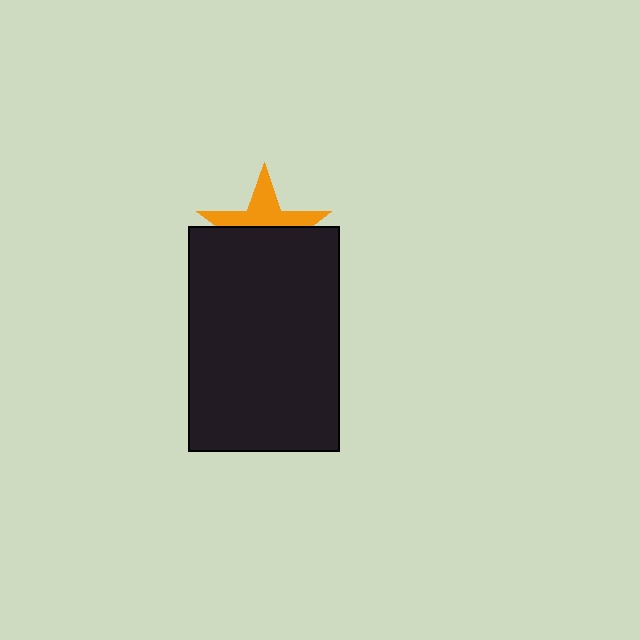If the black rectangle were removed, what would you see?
You would see the complete orange star.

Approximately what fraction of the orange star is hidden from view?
Roughly 58% of the orange star is hidden behind the black rectangle.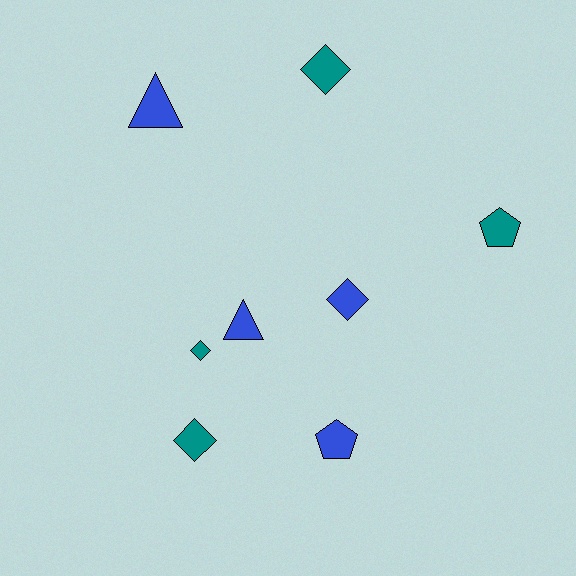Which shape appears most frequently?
Diamond, with 4 objects.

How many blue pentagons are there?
There is 1 blue pentagon.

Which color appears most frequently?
Teal, with 4 objects.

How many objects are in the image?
There are 8 objects.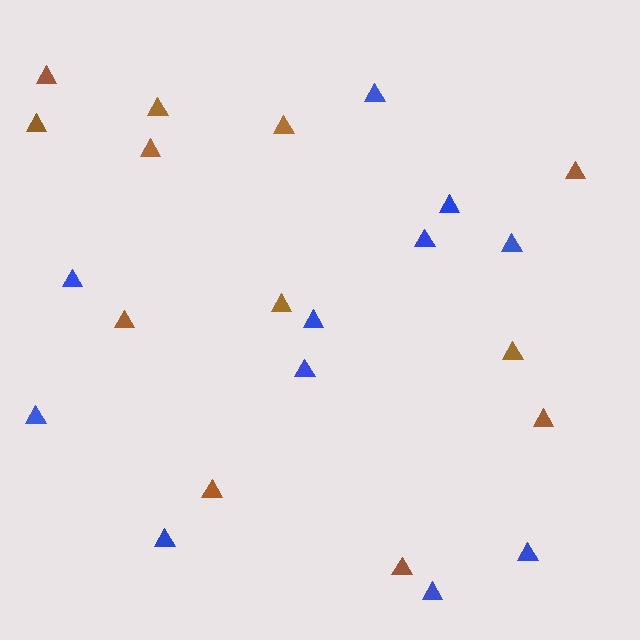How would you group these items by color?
There are 2 groups: one group of brown triangles (12) and one group of blue triangles (11).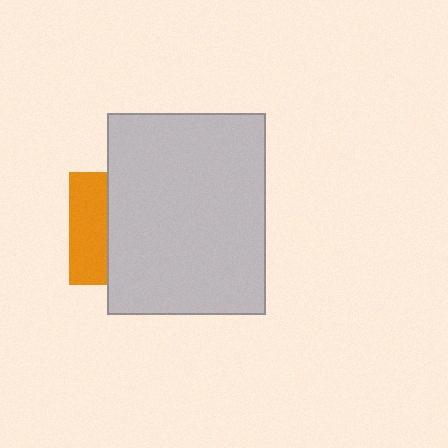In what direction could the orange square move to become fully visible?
The orange square could move left. That would shift it out from behind the light gray rectangle entirely.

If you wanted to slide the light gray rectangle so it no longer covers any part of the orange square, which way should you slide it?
Slide it right — that is the most direct way to separate the two shapes.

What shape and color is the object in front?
The object in front is a light gray rectangle.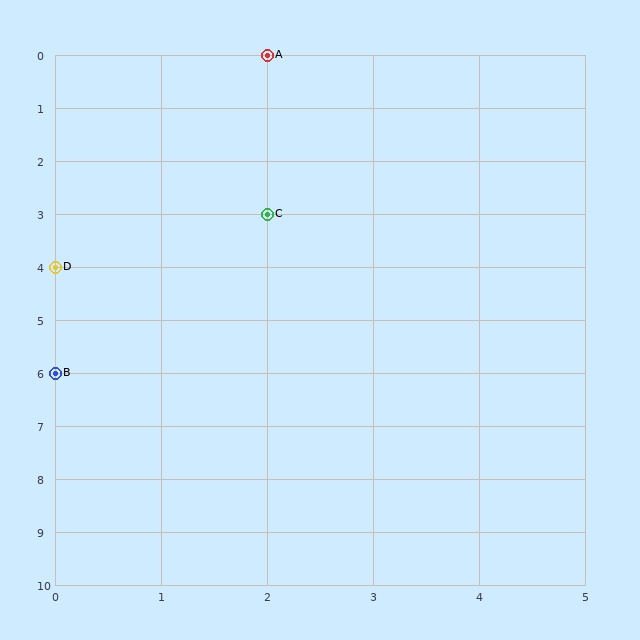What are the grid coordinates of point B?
Point B is at grid coordinates (0, 6).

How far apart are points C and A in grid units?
Points C and A are 3 rows apart.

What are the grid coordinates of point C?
Point C is at grid coordinates (2, 3).